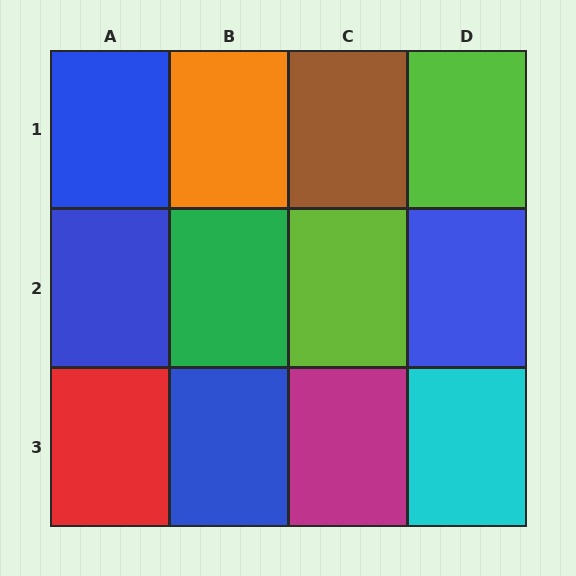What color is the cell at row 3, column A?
Red.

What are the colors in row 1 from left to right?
Blue, orange, brown, lime.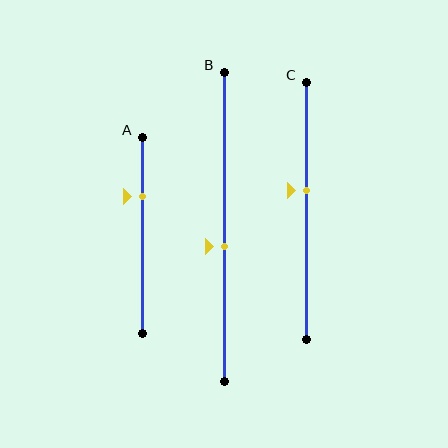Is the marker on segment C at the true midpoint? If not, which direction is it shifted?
No, the marker on segment C is shifted upward by about 8% of the segment length.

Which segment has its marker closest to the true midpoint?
Segment B has its marker closest to the true midpoint.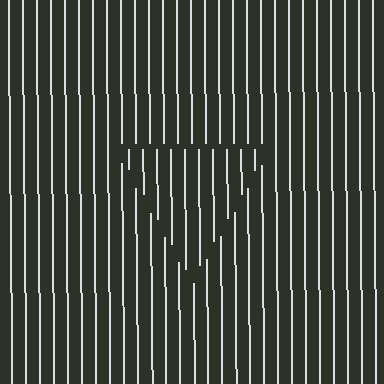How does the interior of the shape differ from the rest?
The interior of the shape contains the same grating, shifted by half a period — the contour is defined by the phase discontinuity where line-ends from the inner and outer gratings abut.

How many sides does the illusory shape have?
3 sides — the line-ends trace a triangle.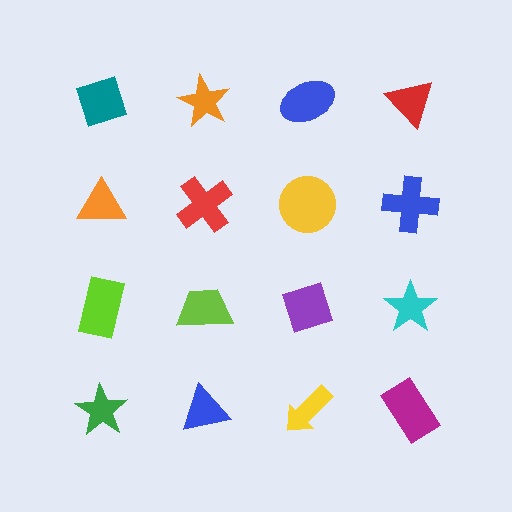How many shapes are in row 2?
4 shapes.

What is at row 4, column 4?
A magenta rectangle.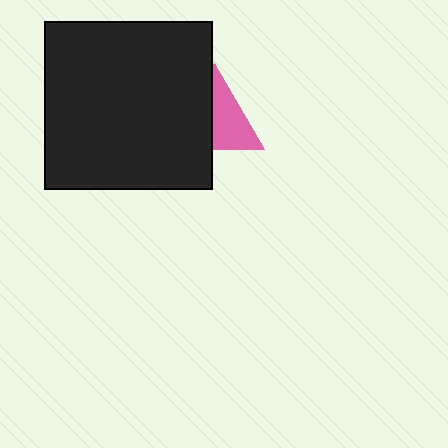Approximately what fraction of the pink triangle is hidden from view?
Roughly 48% of the pink triangle is hidden behind the black square.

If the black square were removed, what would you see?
You would see the complete pink triangle.